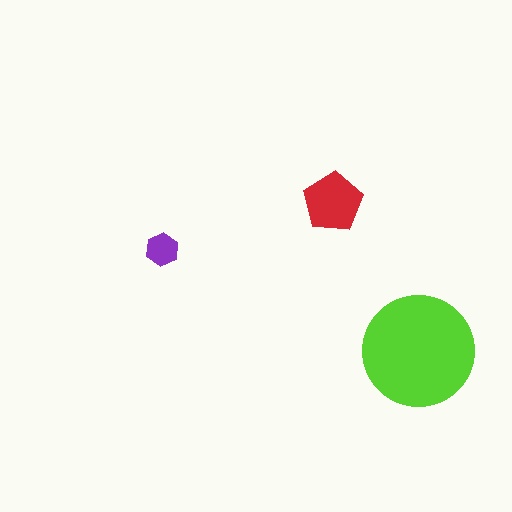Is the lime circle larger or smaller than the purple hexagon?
Larger.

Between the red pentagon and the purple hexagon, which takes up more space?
The red pentagon.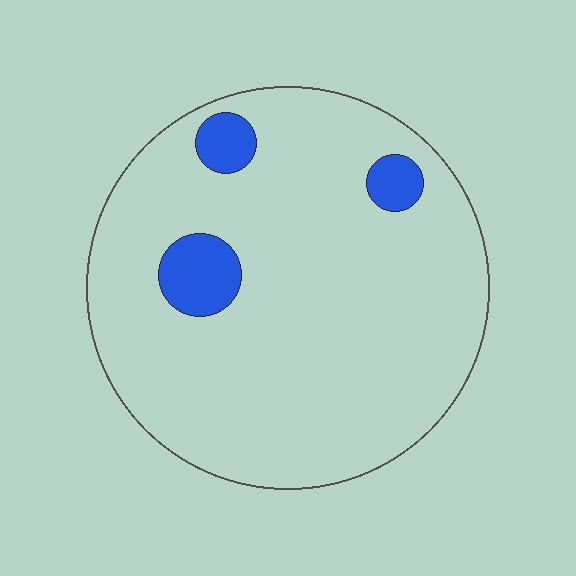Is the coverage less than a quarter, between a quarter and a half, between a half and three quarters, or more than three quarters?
Less than a quarter.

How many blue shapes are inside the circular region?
3.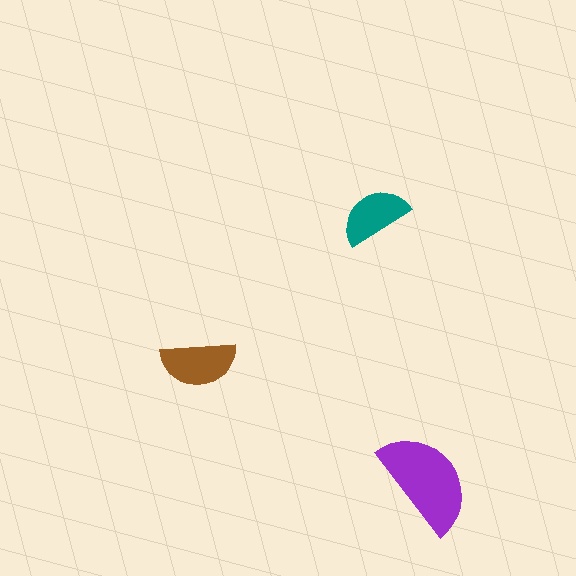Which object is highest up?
The teal semicircle is topmost.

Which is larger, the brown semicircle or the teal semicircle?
The brown one.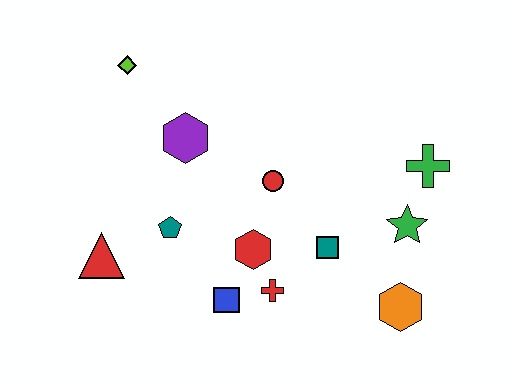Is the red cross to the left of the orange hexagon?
Yes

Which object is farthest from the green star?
The lime diamond is farthest from the green star.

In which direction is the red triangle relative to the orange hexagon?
The red triangle is to the left of the orange hexagon.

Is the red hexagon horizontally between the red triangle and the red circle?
Yes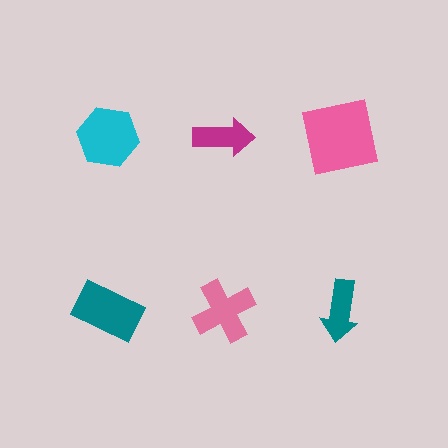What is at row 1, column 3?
A pink square.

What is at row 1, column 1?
A cyan hexagon.